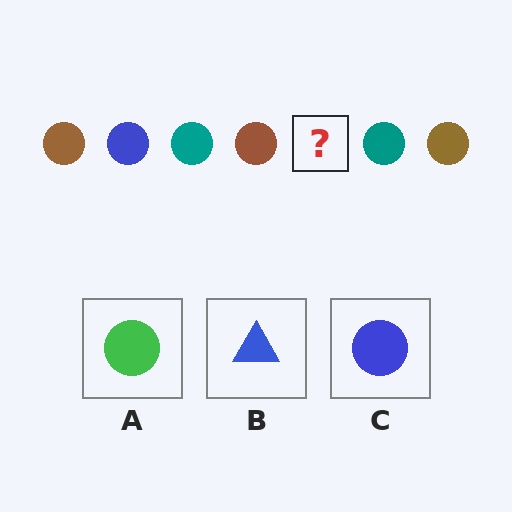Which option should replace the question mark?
Option C.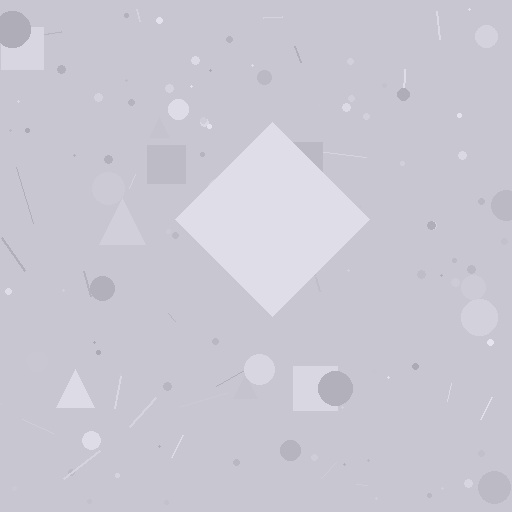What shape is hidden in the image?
A diamond is hidden in the image.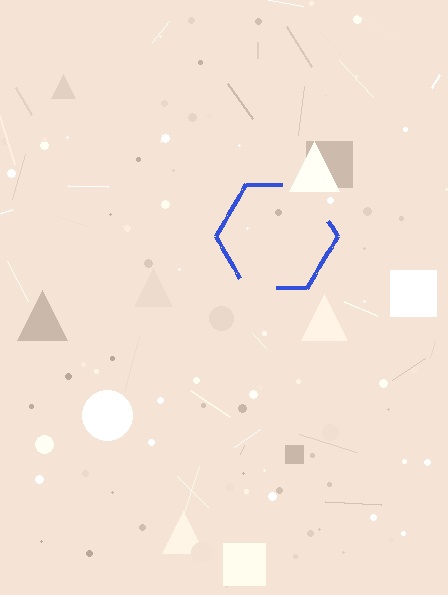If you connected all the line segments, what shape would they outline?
They would outline a hexagon.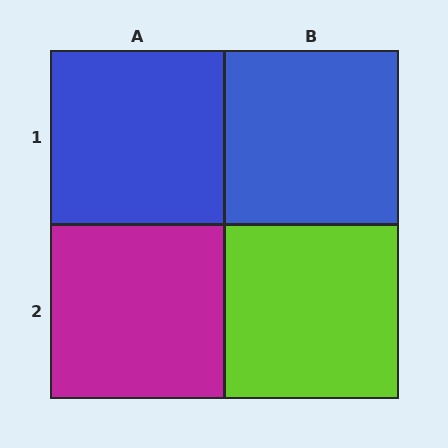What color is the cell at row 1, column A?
Blue.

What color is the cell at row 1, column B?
Blue.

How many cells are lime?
1 cell is lime.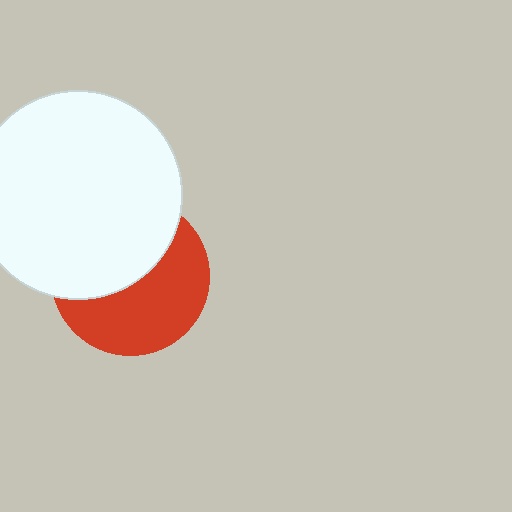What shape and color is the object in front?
The object in front is a white circle.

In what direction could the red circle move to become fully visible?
The red circle could move down. That would shift it out from behind the white circle entirely.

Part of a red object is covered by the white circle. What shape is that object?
It is a circle.